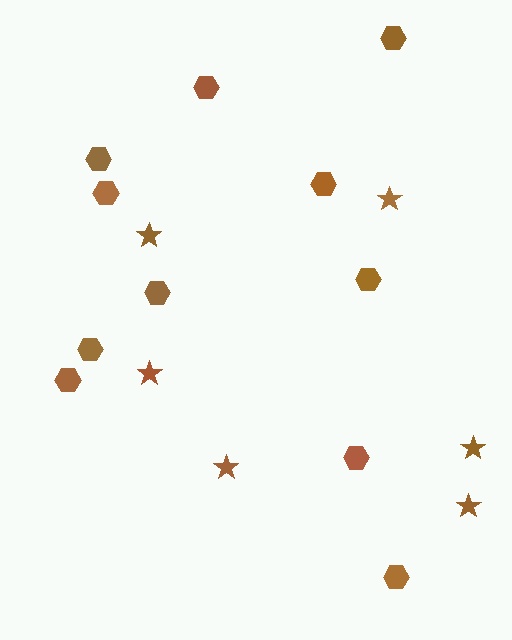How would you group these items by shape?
There are 2 groups: one group of hexagons (11) and one group of stars (6).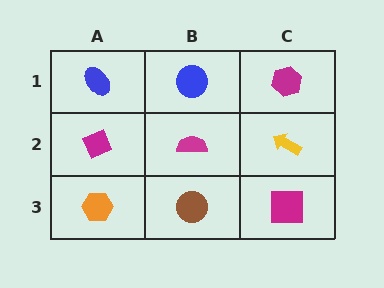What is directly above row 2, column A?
A blue ellipse.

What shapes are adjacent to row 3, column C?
A yellow arrow (row 2, column C), a brown circle (row 3, column B).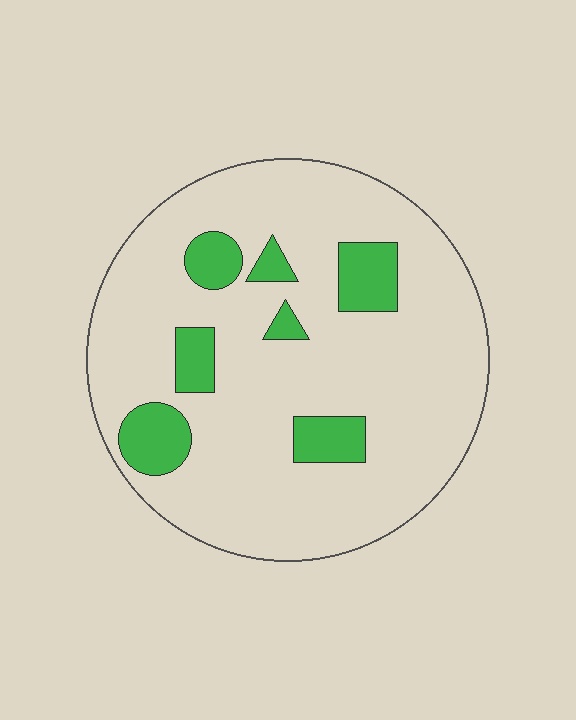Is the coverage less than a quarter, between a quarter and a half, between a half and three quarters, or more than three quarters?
Less than a quarter.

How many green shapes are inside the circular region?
7.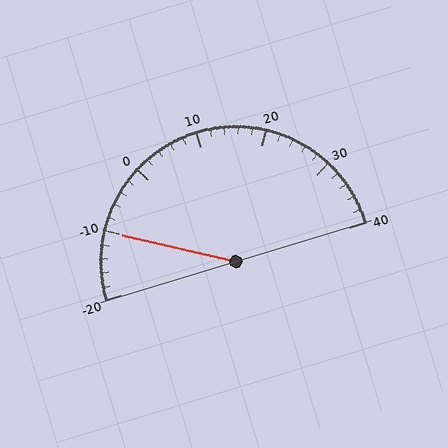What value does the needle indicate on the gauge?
The needle indicates approximately -10.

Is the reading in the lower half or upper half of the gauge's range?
The reading is in the lower half of the range (-20 to 40).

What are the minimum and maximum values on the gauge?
The gauge ranges from -20 to 40.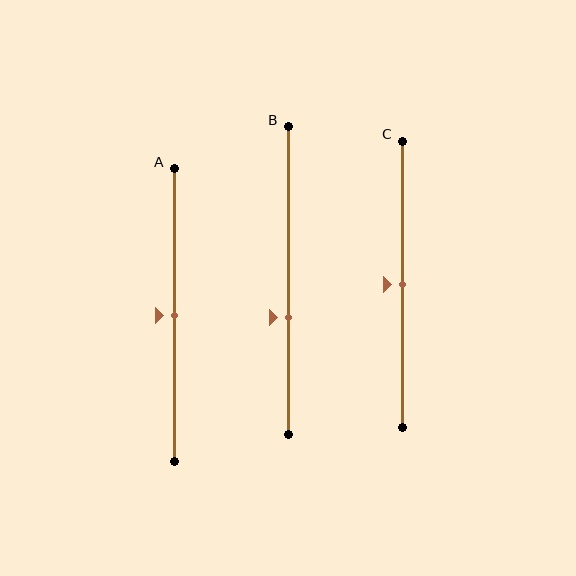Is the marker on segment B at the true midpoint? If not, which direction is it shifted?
No, the marker on segment B is shifted downward by about 12% of the segment length.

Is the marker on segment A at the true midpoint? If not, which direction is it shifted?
Yes, the marker on segment A is at the true midpoint.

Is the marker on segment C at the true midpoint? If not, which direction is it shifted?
Yes, the marker on segment C is at the true midpoint.